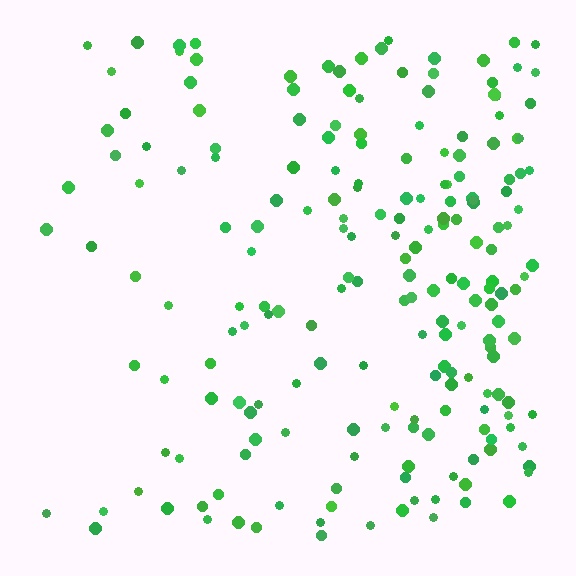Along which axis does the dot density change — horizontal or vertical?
Horizontal.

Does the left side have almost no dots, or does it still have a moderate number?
Still a moderate number, just noticeably fewer than the right.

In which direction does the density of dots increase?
From left to right, with the right side densest.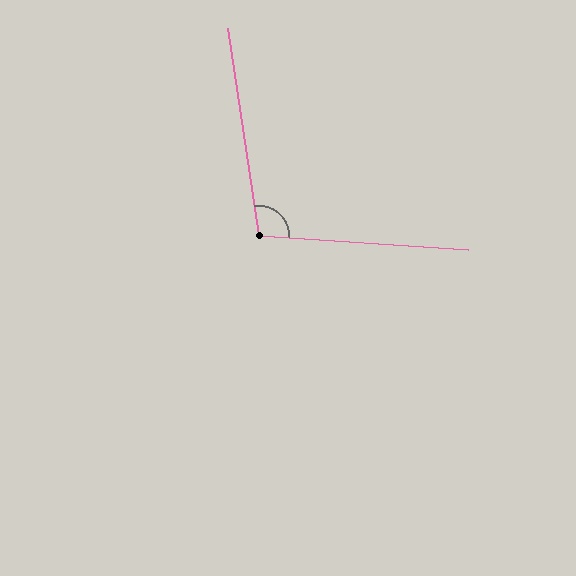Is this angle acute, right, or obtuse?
It is obtuse.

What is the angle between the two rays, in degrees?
Approximately 102 degrees.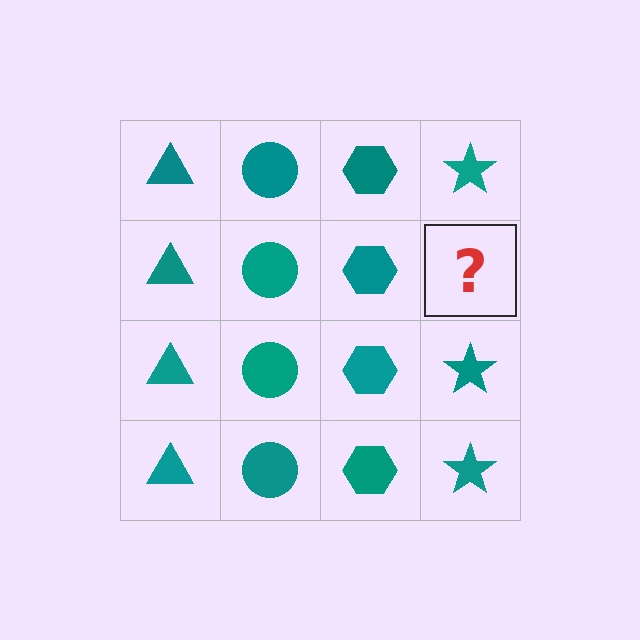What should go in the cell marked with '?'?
The missing cell should contain a teal star.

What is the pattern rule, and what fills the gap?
The rule is that each column has a consistent shape. The gap should be filled with a teal star.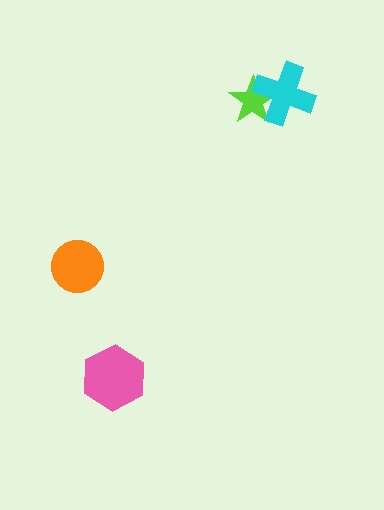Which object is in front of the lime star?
The cyan cross is in front of the lime star.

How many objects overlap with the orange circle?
0 objects overlap with the orange circle.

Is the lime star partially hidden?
Yes, it is partially covered by another shape.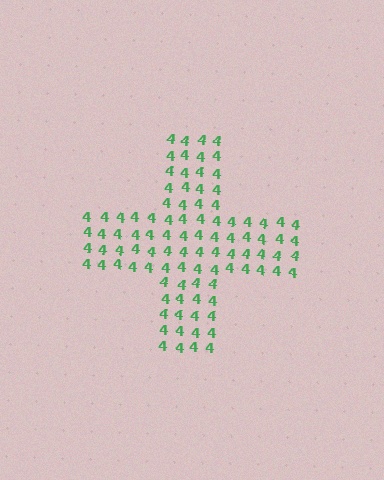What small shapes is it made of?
It is made of small digit 4's.